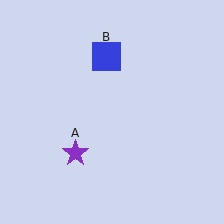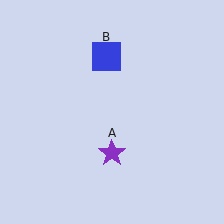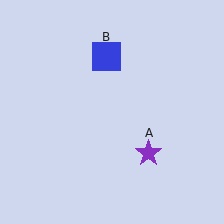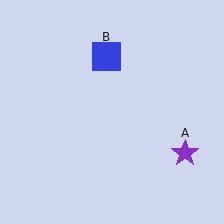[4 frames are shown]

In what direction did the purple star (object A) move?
The purple star (object A) moved right.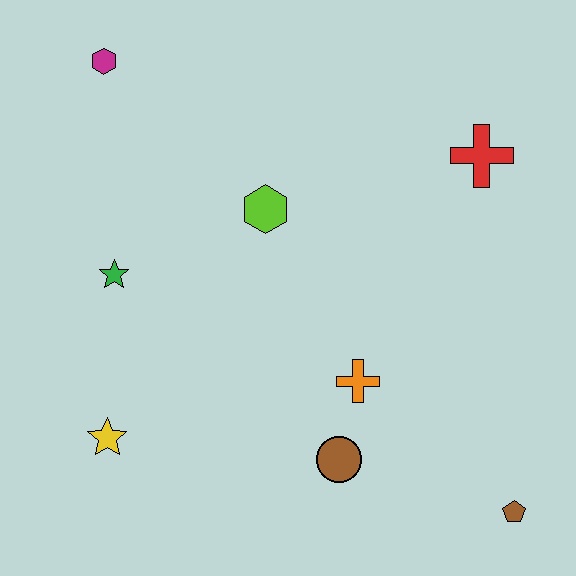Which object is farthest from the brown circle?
The magenta hexagon is farthest from the brown circle.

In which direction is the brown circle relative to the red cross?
The brown circle is below the red cross.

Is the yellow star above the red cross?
No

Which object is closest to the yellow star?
The green star is closest to the yellow star.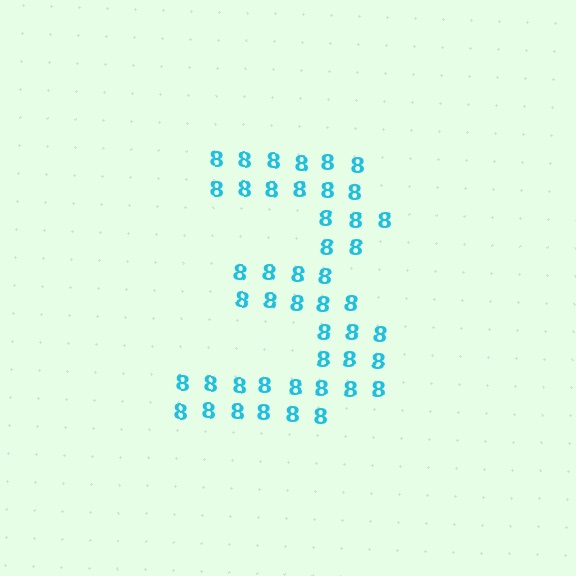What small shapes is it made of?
It is made of small digit 8's.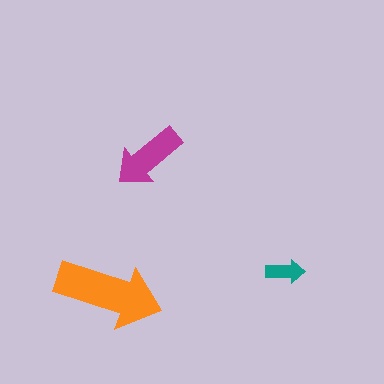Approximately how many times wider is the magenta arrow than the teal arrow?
About 2 times wider.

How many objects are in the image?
There are 3 objects in the image.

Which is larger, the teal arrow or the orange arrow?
The orange one.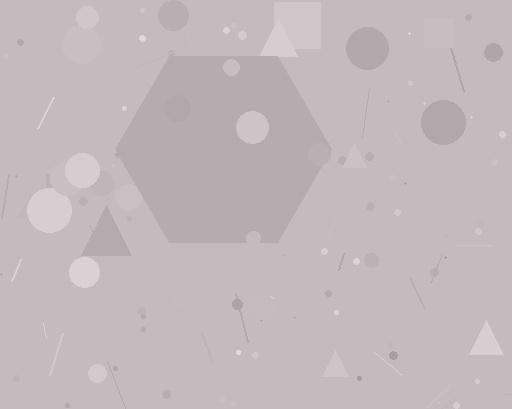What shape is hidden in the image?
A hexagon is hidden in the image.